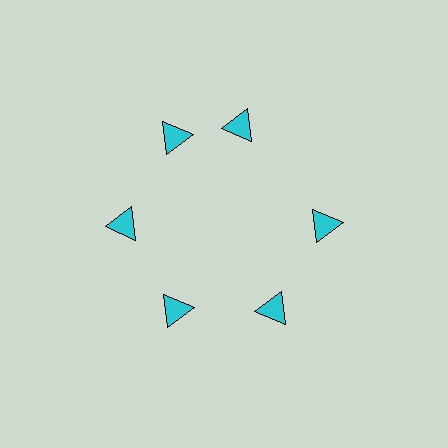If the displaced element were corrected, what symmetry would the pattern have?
It would have 6-fold rotational symmetry — the pattern would map onto itself every 60 degrees.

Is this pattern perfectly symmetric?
No. The 6 cyan triangles are arranged in a ring, but one element near the 1 o'clock position is rotated out of alignment along the ring, breaking the 6-fold rotational symmetry.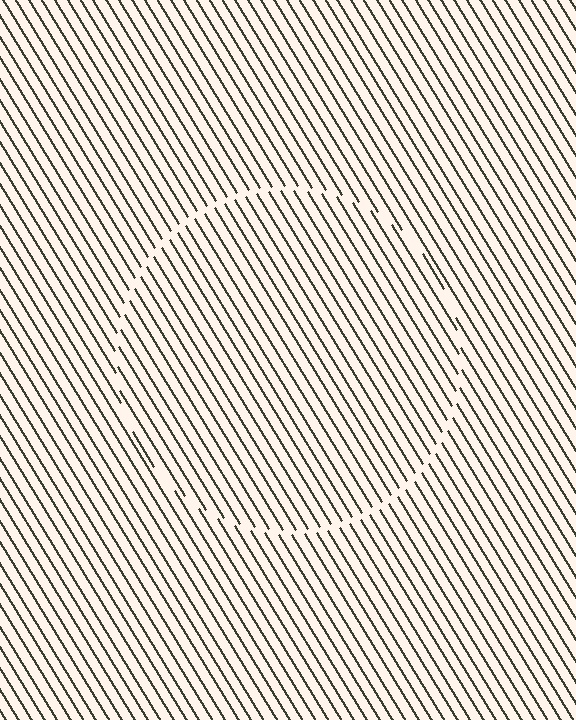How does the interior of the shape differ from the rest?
The interior of the shape contains the same grating, shifted by half a period — the contour is defined by the phase discontinuity where line-ends from the inner and outer gratings abut.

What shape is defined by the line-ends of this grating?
An illusory circle. The interior of the shape contains the same grating, shifted by half a period — the contour is defined by the phase discontinuity where line-ends from the inner and outer gratings abut.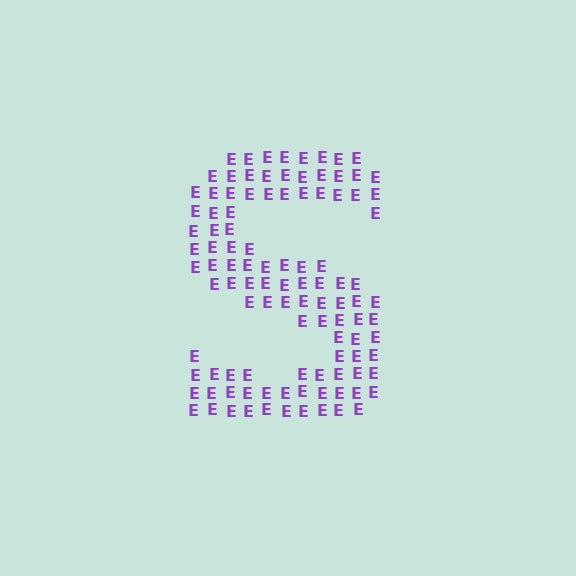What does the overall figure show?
The overall figure shows the letter S.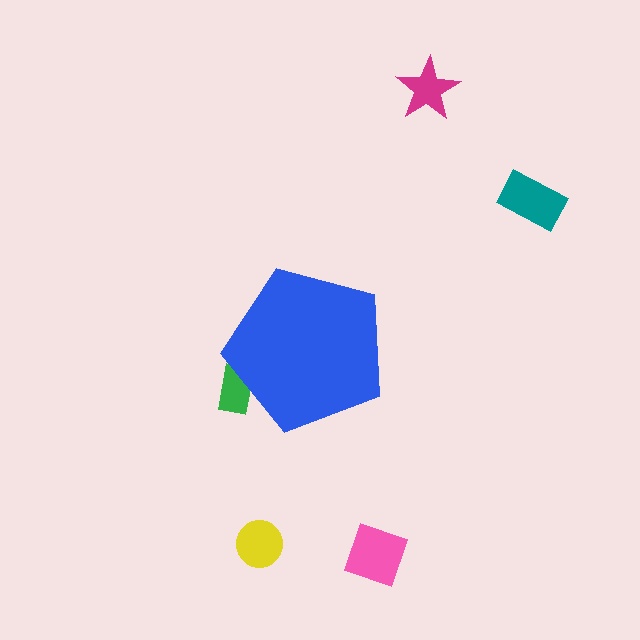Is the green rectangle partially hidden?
Yes, the green rectangle is partially hidden behind the blue pentagon.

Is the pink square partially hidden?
No, the pink square is fully visible.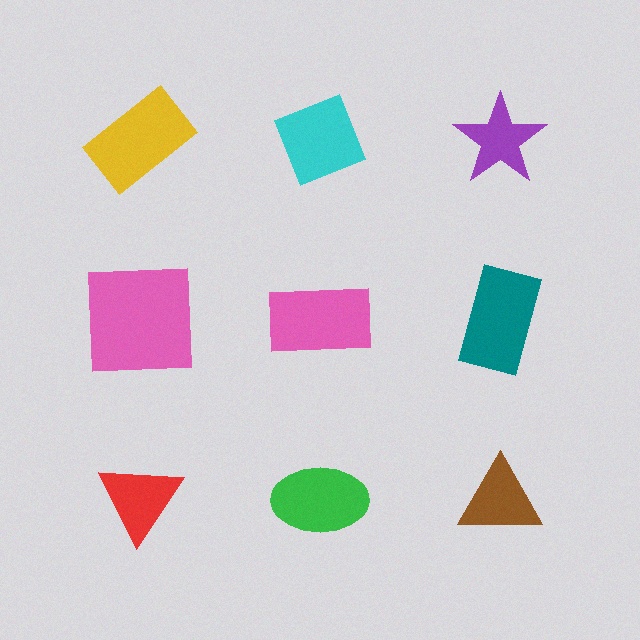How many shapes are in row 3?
3 shapes.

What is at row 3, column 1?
A red triangle.